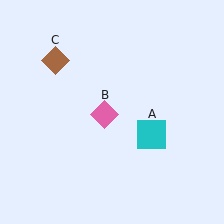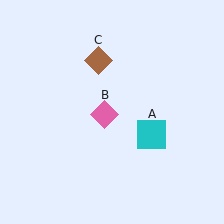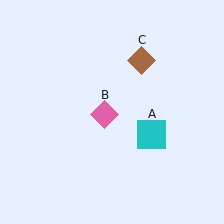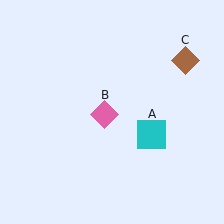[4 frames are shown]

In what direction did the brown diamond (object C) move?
The brown diamond (object C) moved right.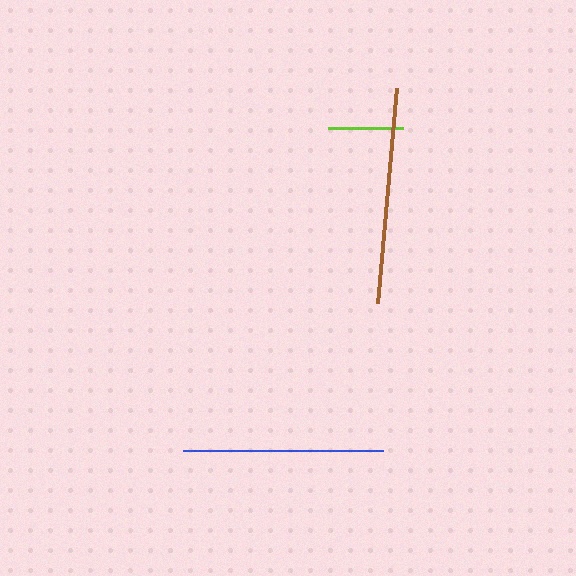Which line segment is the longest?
The brown line is the longest at approximately 216 pixels.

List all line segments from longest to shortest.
From longest to shortest: brown, blue, lime.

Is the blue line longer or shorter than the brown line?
The brown line is longer than the blue line.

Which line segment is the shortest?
The lime line is the shortest at approximately 75 pixels.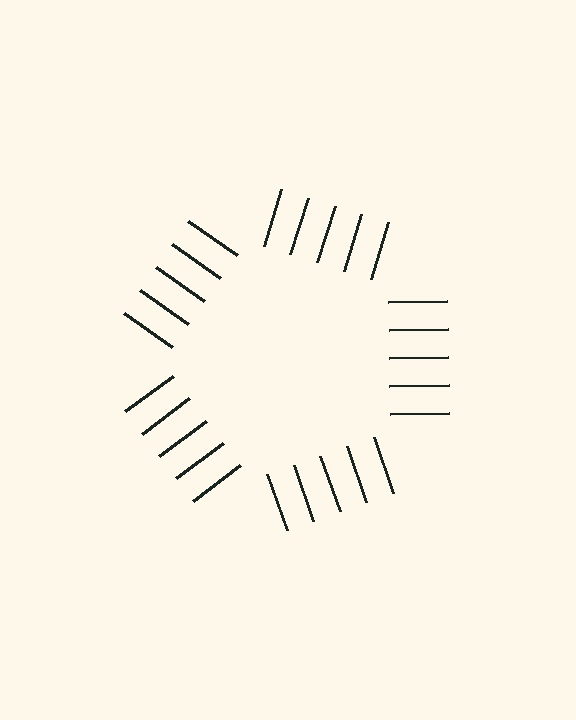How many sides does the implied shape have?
5 sides — the line-ends trace a pentagon.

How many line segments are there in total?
25 — 5 along each of the 5 edges.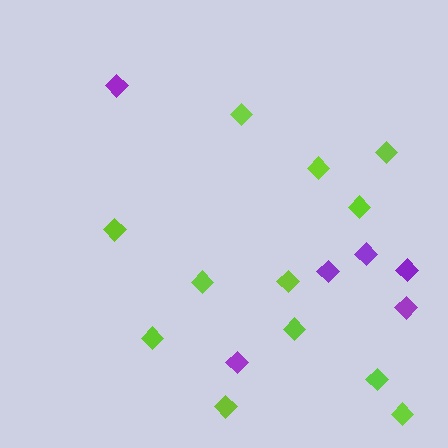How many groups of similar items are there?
There are 2 groups: one group of purple diamonds (6) and one group of lime diamonds (12).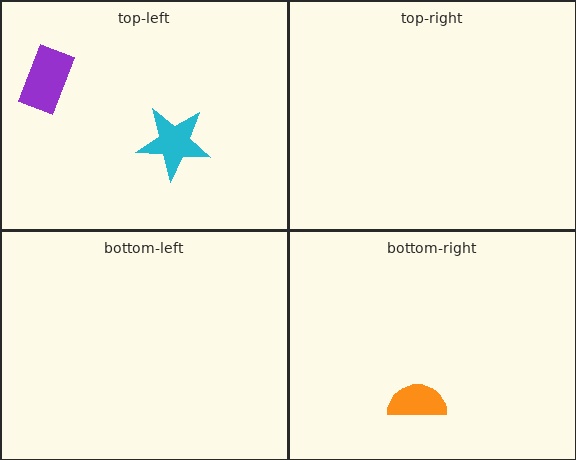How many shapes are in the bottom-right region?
1.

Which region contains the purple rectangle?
The top-left region.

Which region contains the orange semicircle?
The bottom-right region.